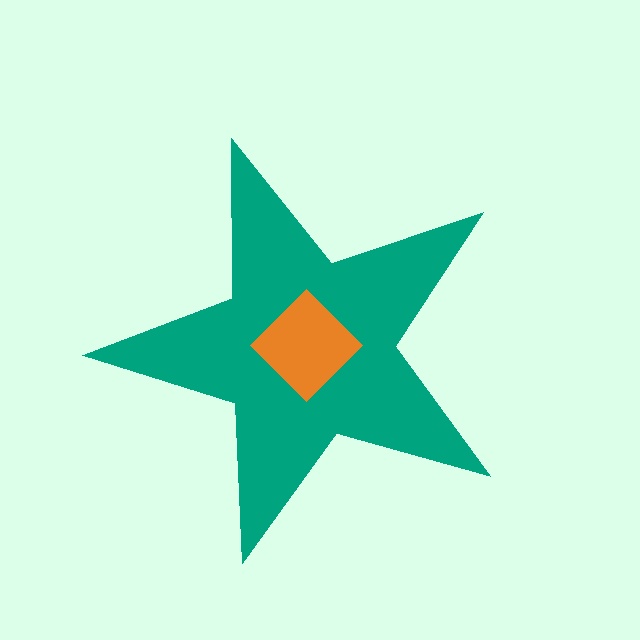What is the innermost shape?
The orange diamond.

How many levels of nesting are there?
2.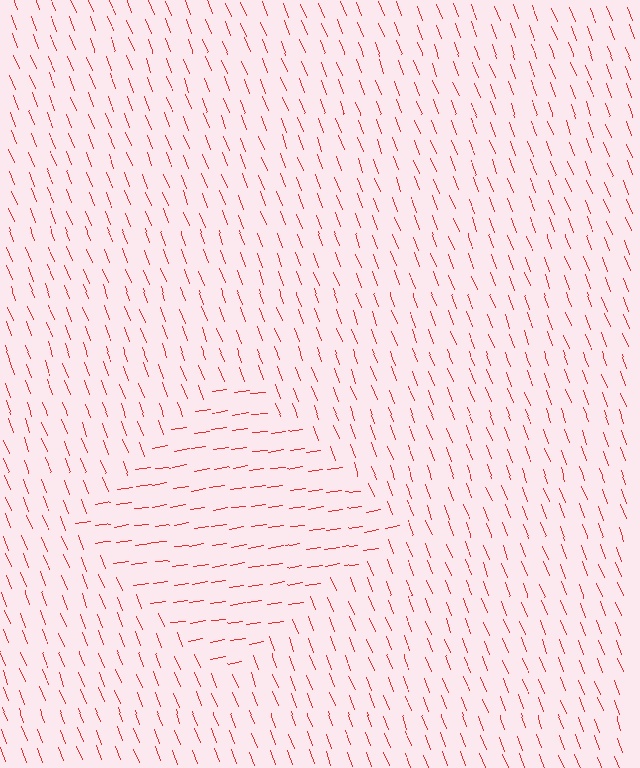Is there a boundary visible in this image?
Yes, there is a texture boundary formed by a change in line orientation.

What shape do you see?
I see a diamond.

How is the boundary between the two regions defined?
The boundary is defined purely by a change in line orientation (approximately 77 degrees difference). All lines are the same color and thickness.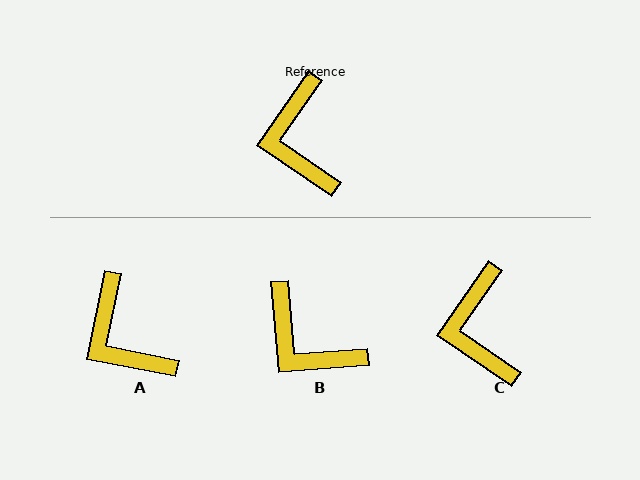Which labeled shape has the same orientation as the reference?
C.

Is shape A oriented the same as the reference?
No, it is off by about 24 degrees.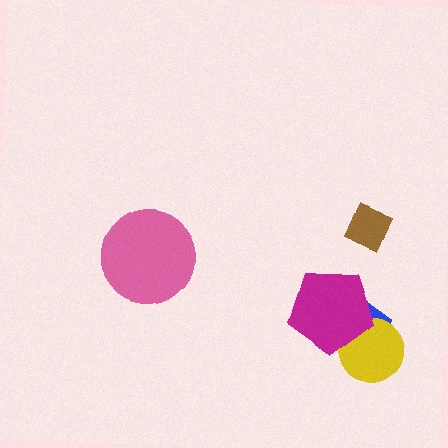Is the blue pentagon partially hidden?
Yes, it is partially covered by another shape.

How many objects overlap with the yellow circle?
2 objects overlap with the yellow circle.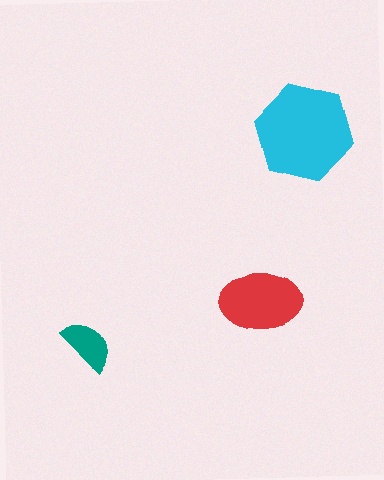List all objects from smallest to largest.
The teal semicircle, the red ellipse, the cyan hexagon.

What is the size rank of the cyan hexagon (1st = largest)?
1st.